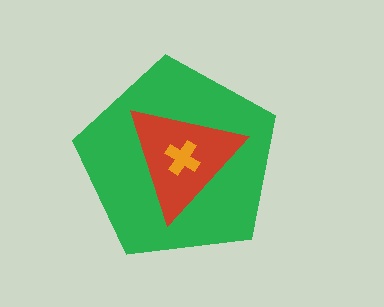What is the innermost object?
The orange cross.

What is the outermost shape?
The green pentagon.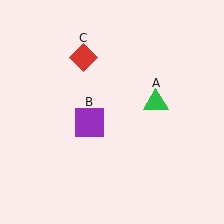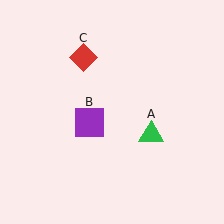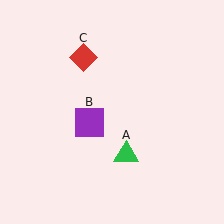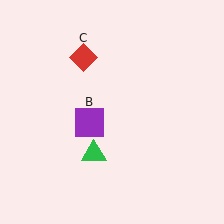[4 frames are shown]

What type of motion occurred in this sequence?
The green triangle (object A) rotated clockwise around the center of the scene.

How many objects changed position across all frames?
1 object changed position: green triangle (object A).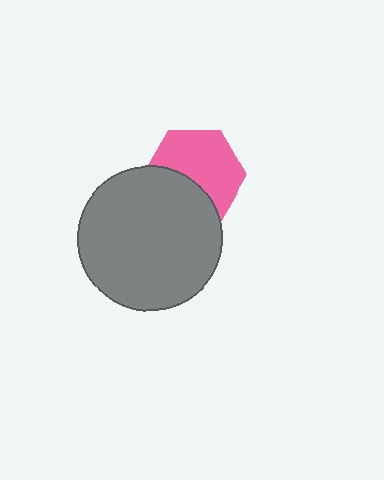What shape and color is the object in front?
The object in front is a gray circle.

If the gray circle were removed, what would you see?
You would see the complete pink hexagon.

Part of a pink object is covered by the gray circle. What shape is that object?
It is a hexagon.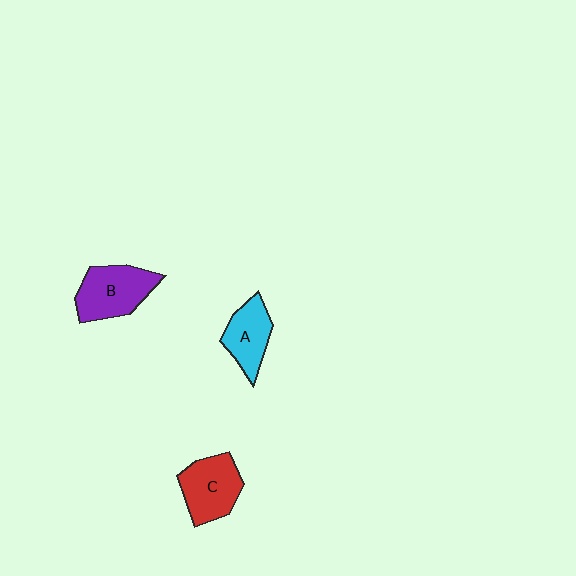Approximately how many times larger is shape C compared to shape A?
Approximately 1.2 times.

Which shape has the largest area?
Shape B (purple).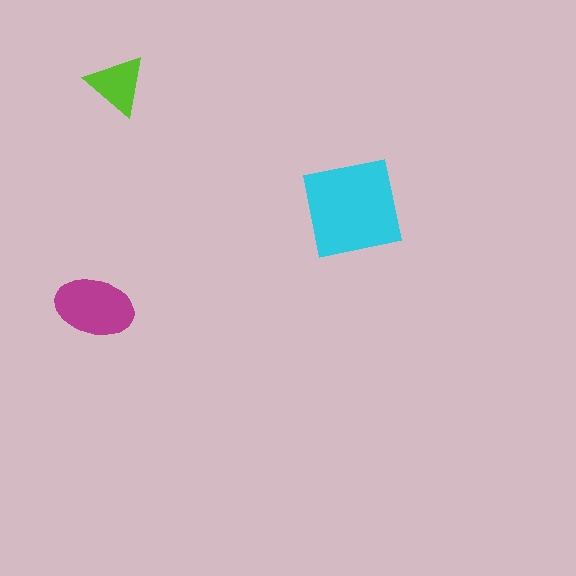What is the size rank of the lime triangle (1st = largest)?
3rd.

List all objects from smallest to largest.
The lime triangle, the magenta ellipse, the cyan square.